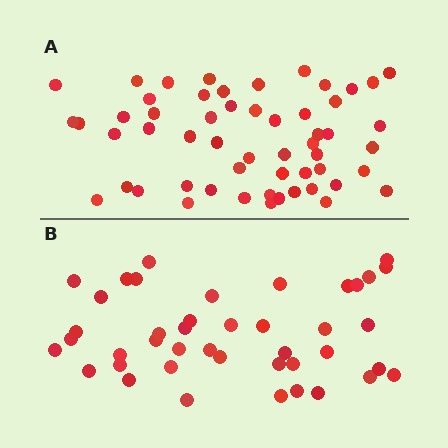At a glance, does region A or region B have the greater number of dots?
Region A (the top region) has more dots.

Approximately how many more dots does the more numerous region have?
Region A has approximately 15 more dots than region B.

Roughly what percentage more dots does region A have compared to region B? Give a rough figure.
About 30% more.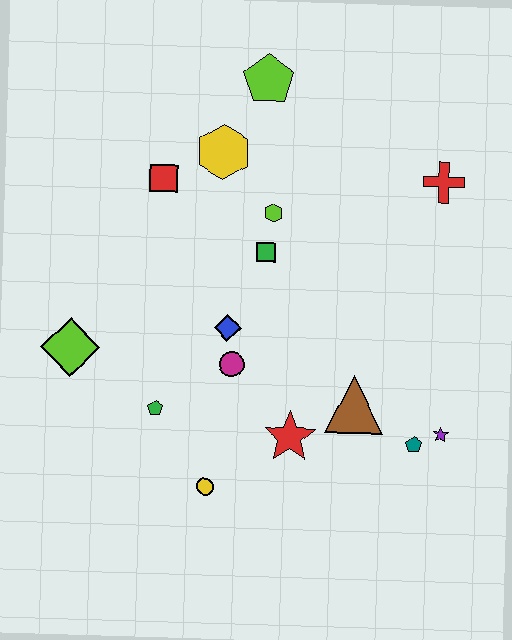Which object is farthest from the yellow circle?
The lime pentagon is farthest from the yellow circle.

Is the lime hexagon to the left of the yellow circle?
No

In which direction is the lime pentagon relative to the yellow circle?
The lime pentagon is above the yellow circle.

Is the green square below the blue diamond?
No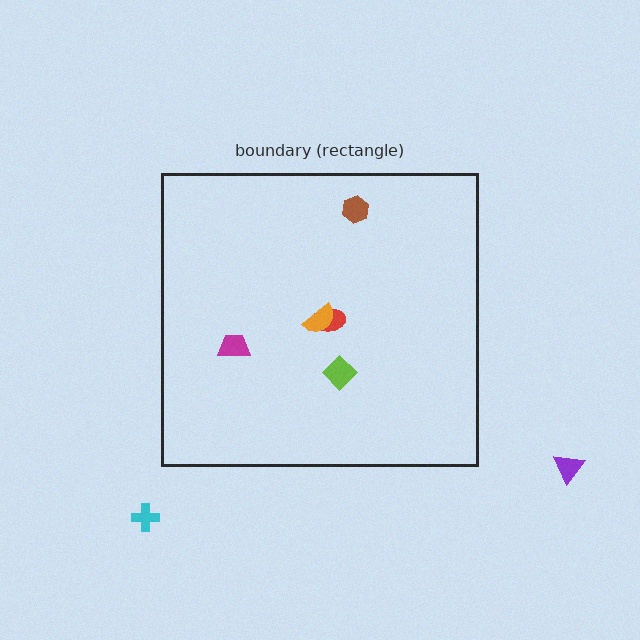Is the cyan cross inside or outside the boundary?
Outside.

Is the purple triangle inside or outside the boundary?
Outside.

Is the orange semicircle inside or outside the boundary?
Inside.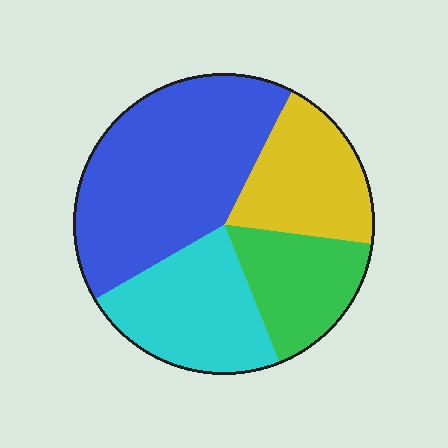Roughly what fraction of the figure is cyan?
Cyan takes up about one quarter (1/4) of the figure.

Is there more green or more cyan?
Cyan.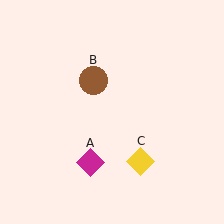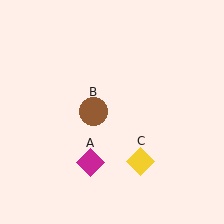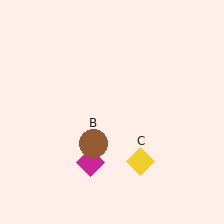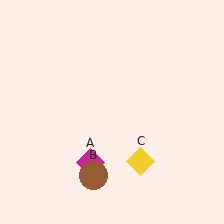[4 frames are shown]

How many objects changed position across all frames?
1 object changed position: brown circle (object B).